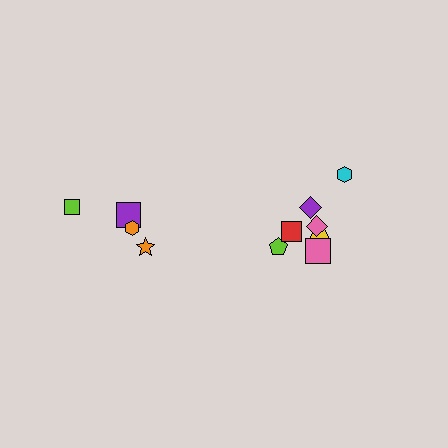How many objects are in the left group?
There are 4 objects.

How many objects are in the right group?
There are 7 objects.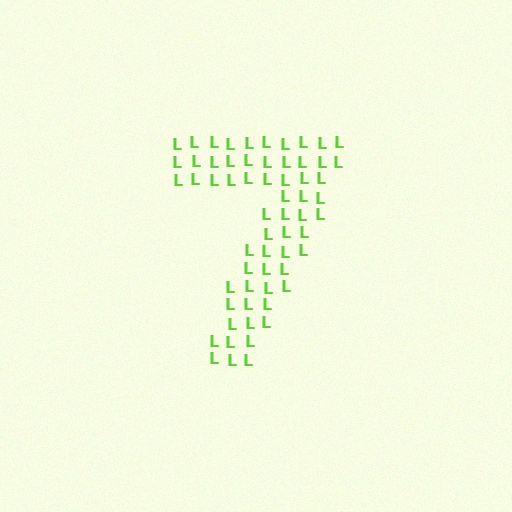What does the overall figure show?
The overall figure shows the digit 7.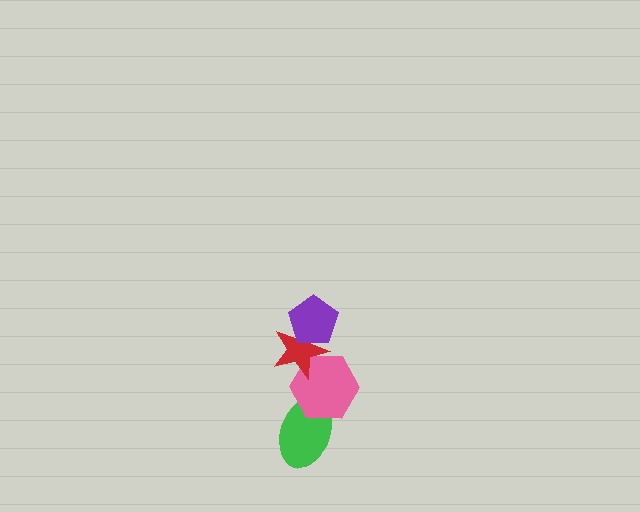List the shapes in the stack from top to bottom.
From top to bottom: the purple pentagon, the red star, the pink hexagon, the green ellipse.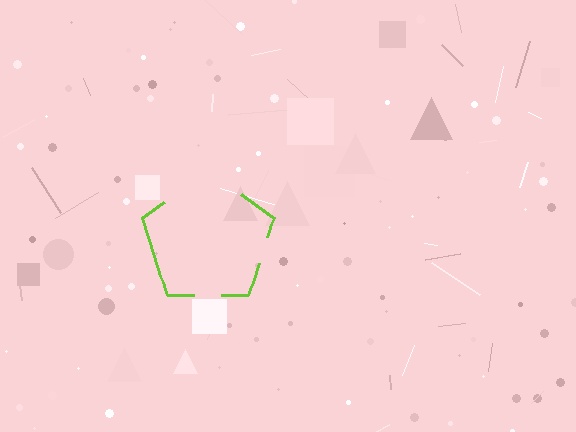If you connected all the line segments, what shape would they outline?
They would outline a pentagon.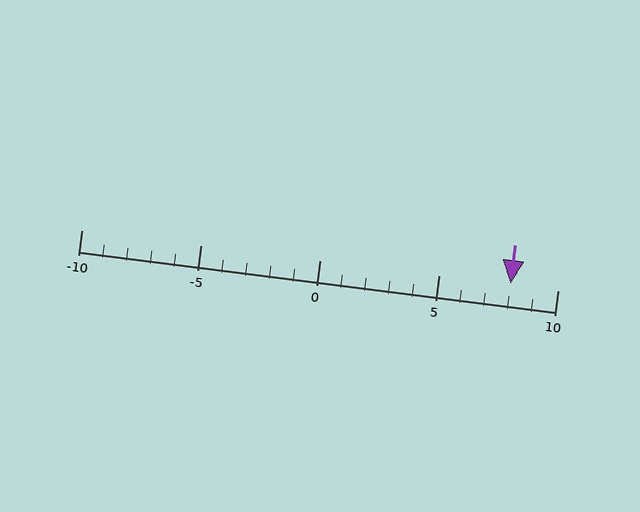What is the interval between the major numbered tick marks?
The major tick marks are spaced 5 units apart.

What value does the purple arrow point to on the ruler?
The purple arrow points to approximately 8.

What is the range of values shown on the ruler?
The ruler shows values from -10 to 10.